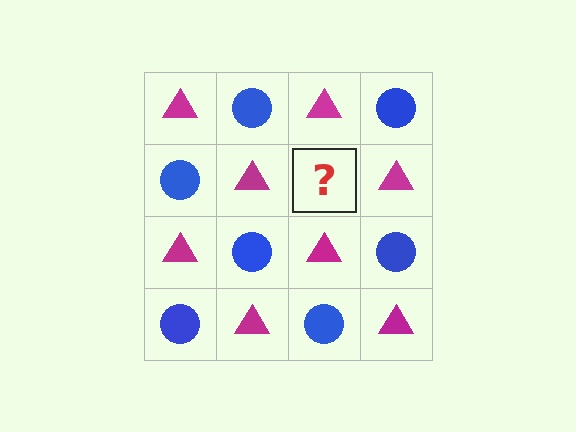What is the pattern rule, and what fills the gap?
The rule is that it alternates magenta triangle and blue circle in a checkerboard pattern. The gap should be filled with a blue circle.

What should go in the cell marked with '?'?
The missing cell should contain a blue circle.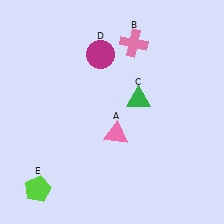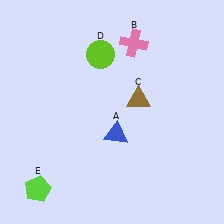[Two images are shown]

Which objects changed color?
A changed from pink to blue. C changed from green to brown. D changed from magenta to lime.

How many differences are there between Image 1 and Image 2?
There are 3 differences between the two images.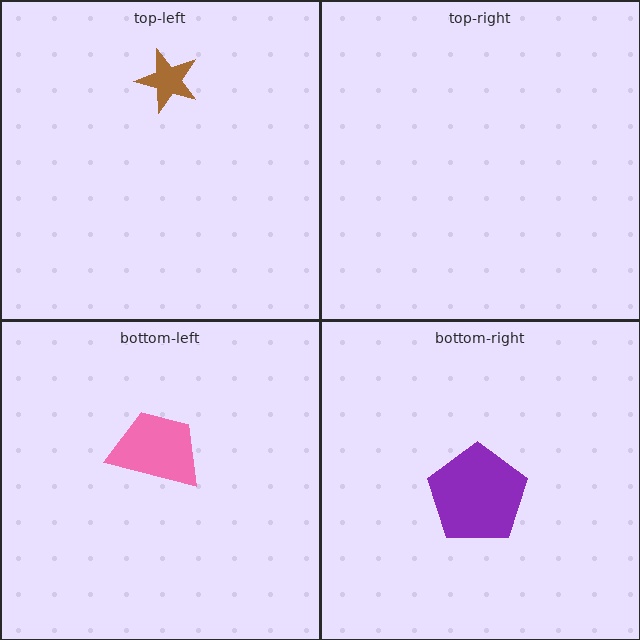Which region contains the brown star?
The top-left region.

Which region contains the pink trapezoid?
The bottom-left region.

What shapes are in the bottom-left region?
The pink trapezoid.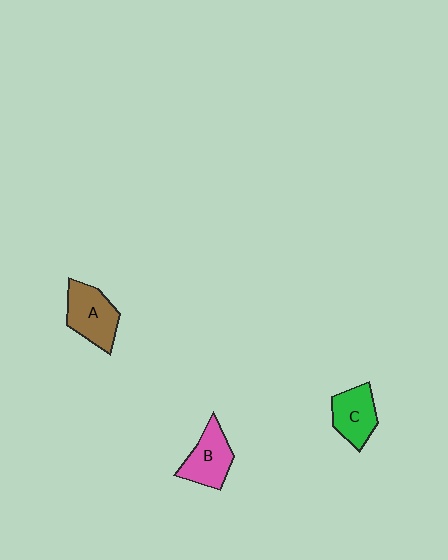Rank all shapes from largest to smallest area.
From largest to smallest: A (brown), B (pink), C (green).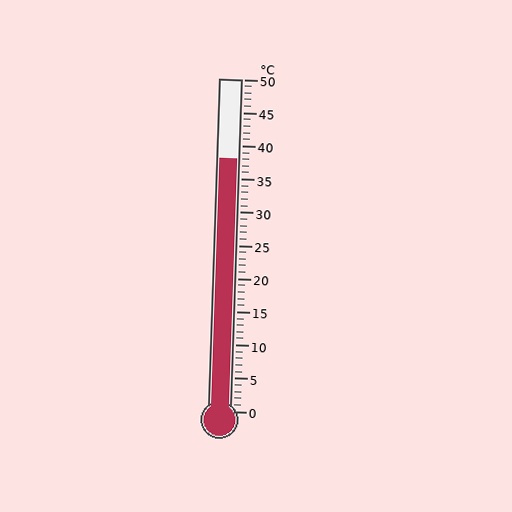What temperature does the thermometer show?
The thermometer shows approximately 38°C.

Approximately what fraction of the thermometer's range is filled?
The thermometer is filled to approximately 75% of its range.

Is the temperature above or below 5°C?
The temperature is above 5°C.